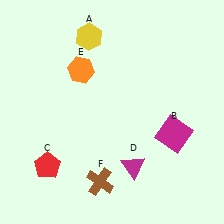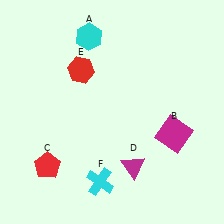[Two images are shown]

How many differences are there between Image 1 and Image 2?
There are 3 differences between the two images.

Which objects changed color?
A changed from yellow to cyan. E changed from orange to red. F changed from brown to cyan.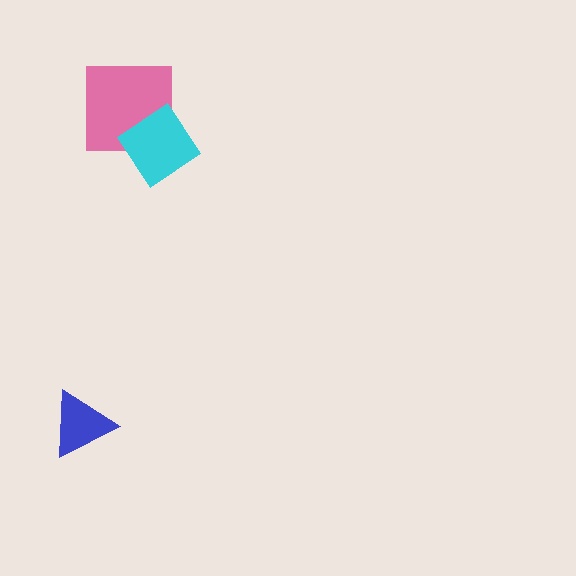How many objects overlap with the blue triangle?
0 objects overlap with the blue triangle.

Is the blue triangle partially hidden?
No, no other shape covers it.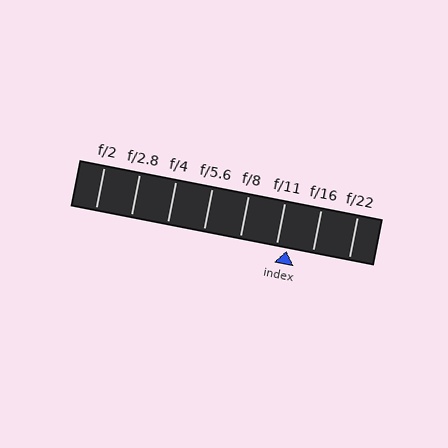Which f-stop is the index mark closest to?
The index mark is closest to f/11.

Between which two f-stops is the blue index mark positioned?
The index mark is between f/11 and f/16.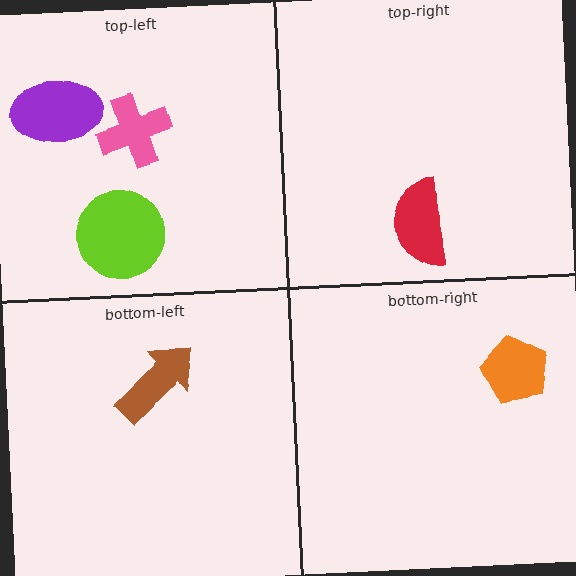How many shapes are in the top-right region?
1.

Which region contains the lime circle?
The top-left region.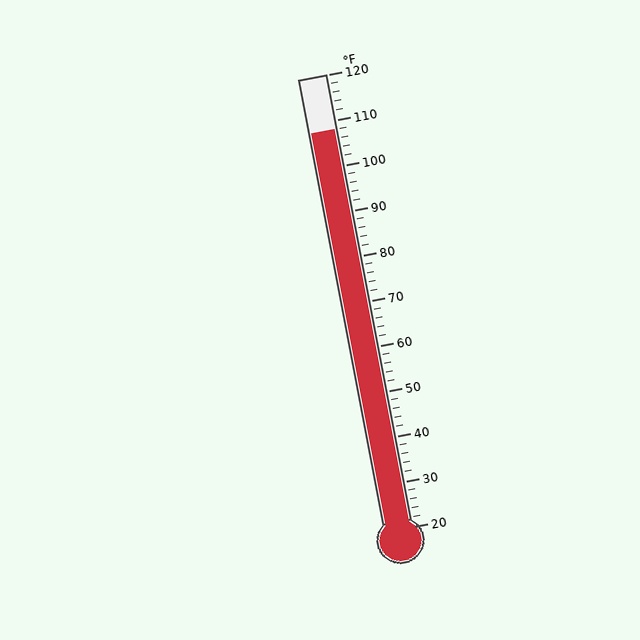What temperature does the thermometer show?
The thermometer shows approximately 108°F.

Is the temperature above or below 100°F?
The temperature is above 100°F.